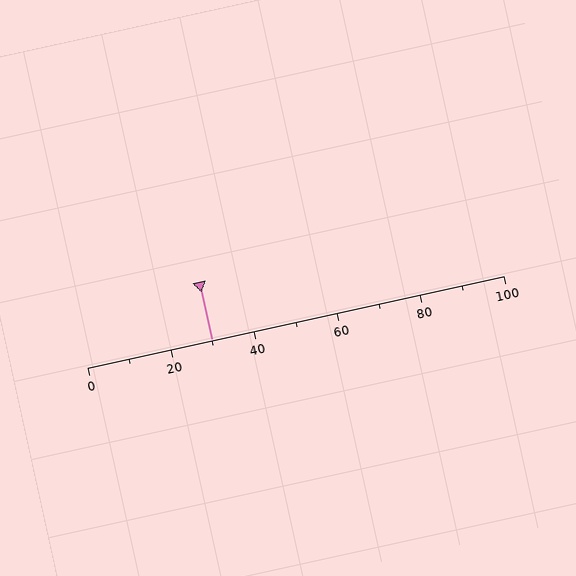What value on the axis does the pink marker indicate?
The marker indicates approximately 30.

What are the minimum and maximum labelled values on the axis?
The axis runs from 0 to 100.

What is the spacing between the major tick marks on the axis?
The major ticks are spaced 20 apart.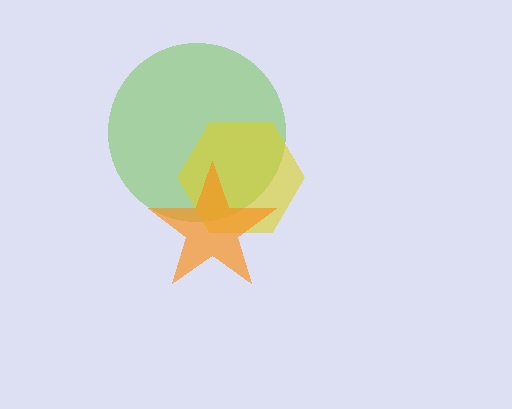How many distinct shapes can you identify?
There are 3 distinct shapes: a lime circle, a yellow hexagon, an orange star.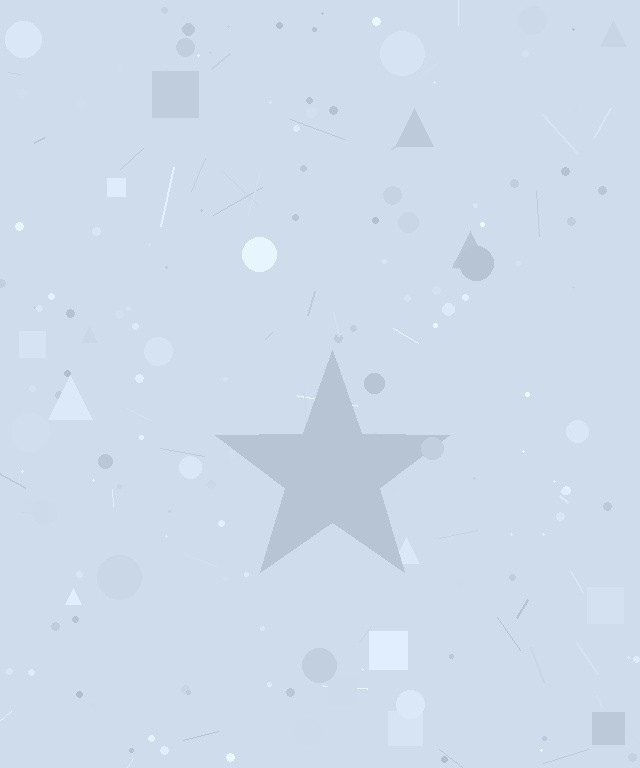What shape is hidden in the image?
A star is hidden in the image.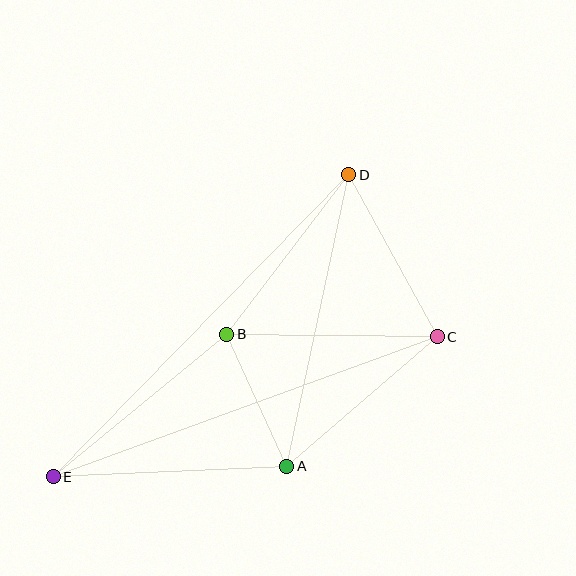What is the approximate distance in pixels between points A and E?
The distance between A and E is approximately 234 pixels.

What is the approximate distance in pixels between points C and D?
The distance between C and D is approximately 185 pixels.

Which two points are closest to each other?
Points A and B are closest to each other.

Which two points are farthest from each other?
Points D and E are farthest from each other.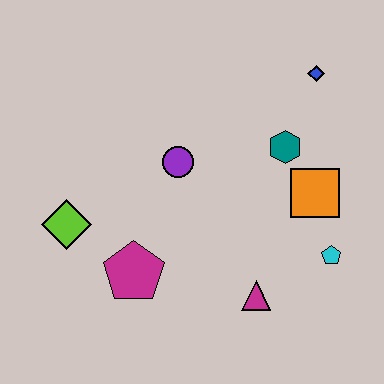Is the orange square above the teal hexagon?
No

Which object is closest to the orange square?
The teal hexagon is closest to the orange square.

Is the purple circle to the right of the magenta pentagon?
Yes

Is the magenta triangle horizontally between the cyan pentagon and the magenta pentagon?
Yes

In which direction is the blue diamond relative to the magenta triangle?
The blue diamond is above the magenta triangle.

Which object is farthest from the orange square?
The lime diamond is farthest from the orange square.